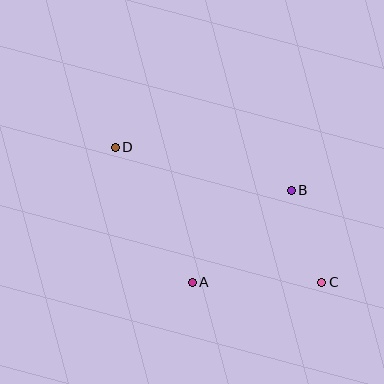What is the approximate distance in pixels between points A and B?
The distance between A and B is approximately 135 pixels.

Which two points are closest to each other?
Points B and C are closest to each other.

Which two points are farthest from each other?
Points C and D are farthest from each other.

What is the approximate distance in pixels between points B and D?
The distance between B and D is approximately 181 pixels.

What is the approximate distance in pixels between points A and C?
The distance between A and C is approximately 130 pixels.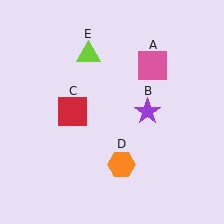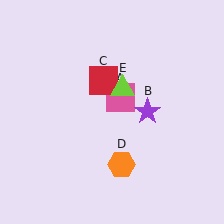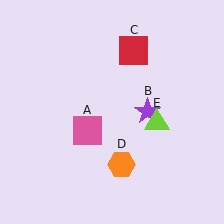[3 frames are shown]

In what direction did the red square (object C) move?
The red square (object C) moved up and to the right.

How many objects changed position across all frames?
3 objects changed position: pink square (object A), red square (object C), lime triangle (object E).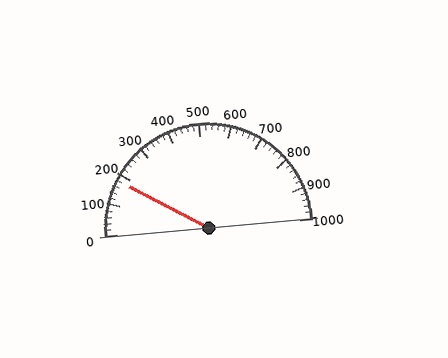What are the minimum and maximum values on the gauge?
The gauge ranges from 0 to 1000.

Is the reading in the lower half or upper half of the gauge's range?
The reading is in the lower half of the range (0 to 1000).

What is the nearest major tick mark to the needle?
The nearest major tick mark is 200.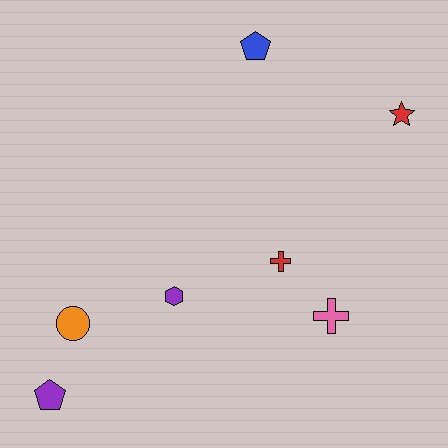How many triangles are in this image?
There are no triangles.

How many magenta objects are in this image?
There are no magenta objects.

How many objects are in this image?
There are 7 objects.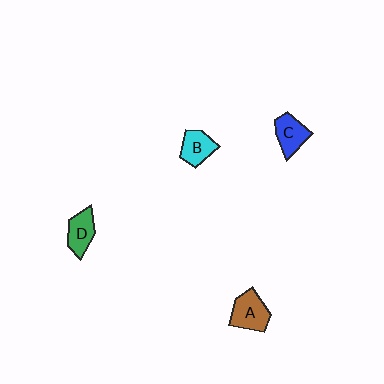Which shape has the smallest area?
Shape B (cyan).